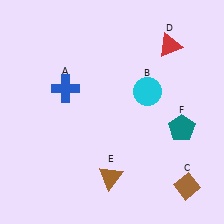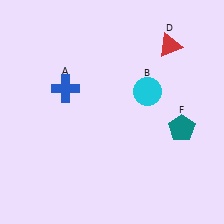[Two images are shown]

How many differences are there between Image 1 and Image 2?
There are 2 differences between the two images.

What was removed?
The brown triangle (E), the brown diamond (C) were removed in Image 2.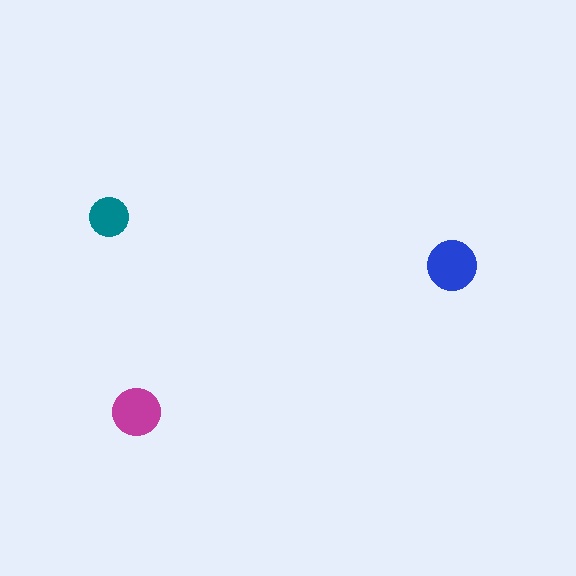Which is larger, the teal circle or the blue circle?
The blue one.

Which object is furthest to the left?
The teal circle is leftmost.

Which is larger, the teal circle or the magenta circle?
The magenta one.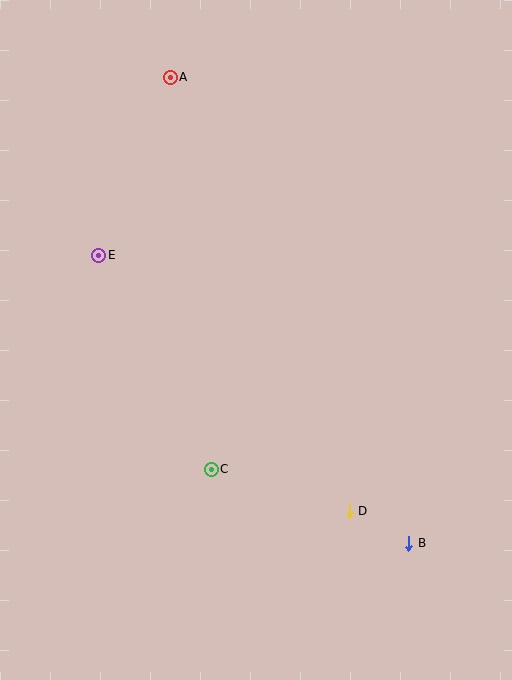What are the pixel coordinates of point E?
Point E is at (99, 255).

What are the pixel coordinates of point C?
Point C is at (211, 469).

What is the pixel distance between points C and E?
The distance between C and E is 242 pixels.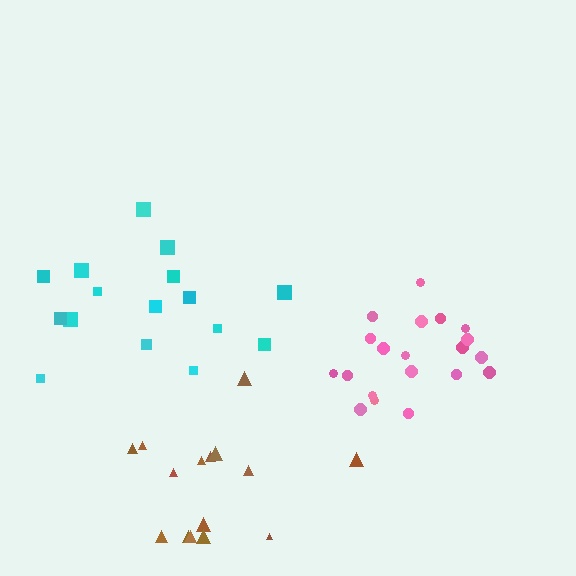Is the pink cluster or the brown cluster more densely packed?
Pink.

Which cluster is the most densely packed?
Pink.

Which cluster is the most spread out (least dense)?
Brown.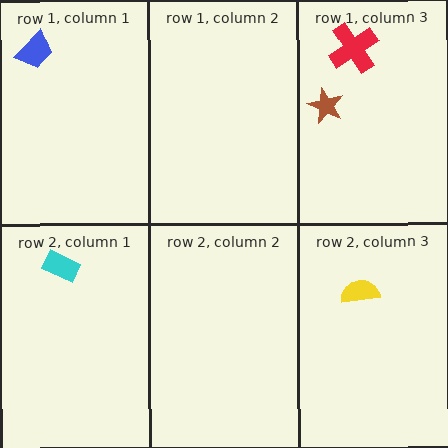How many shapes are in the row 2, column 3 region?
1.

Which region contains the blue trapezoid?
The row 1, column 1 region.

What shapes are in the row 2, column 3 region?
The yellow semicircle.